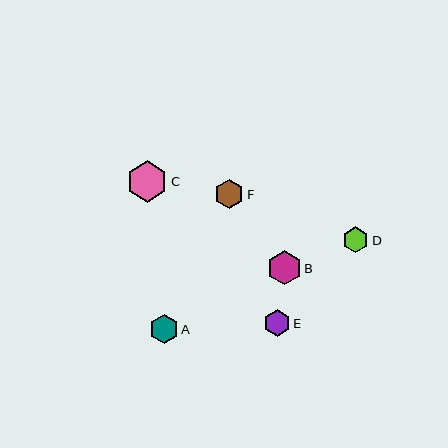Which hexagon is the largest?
Hexagon C is the largest with a size of approximately 41 pixels.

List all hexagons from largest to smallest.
From largest to smallest: C, B, A, F, E, D.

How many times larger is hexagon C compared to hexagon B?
Hexagon C is approximately 1.2 times the size of hexagon B.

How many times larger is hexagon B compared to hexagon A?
Hexagon B is approximately 1.2 times the size of hexagon A.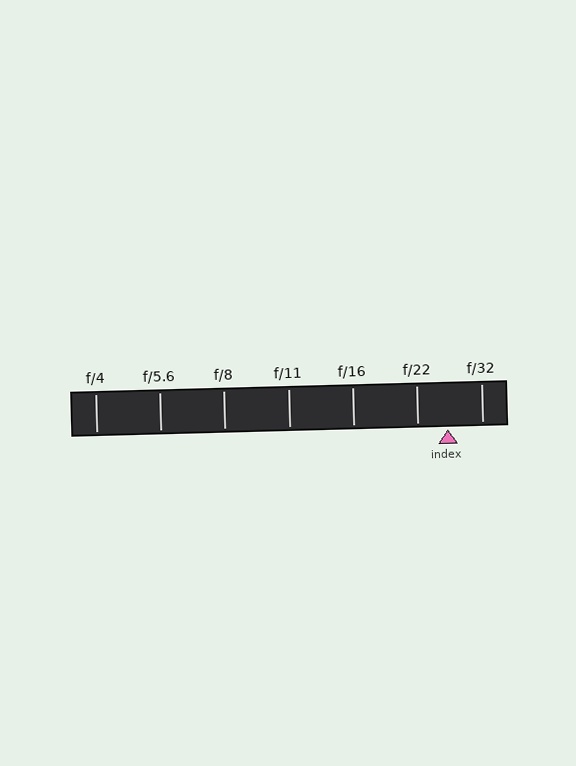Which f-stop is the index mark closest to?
The index mark is closest to f/22.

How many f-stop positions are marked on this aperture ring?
There are 7 f-stop positions marked.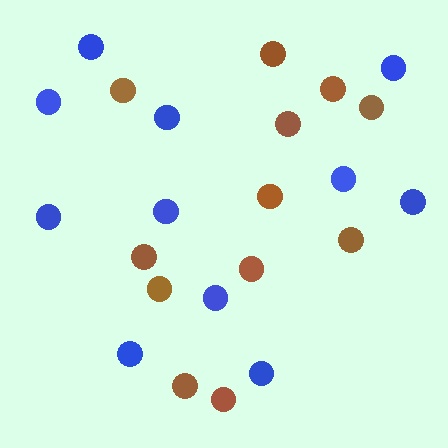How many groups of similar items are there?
There are 2 groups: one group of brown circles (12) and one group of blue circles (11).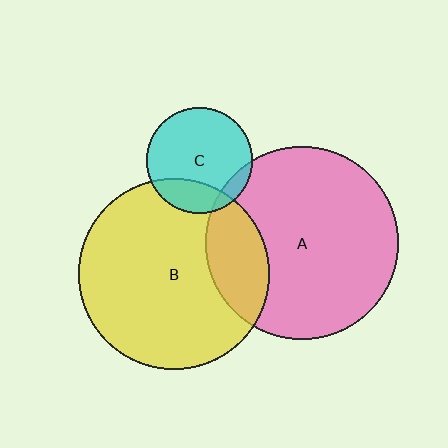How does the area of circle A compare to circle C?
Approximately 3.3 times.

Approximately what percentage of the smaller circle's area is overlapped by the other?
Approximately 20%.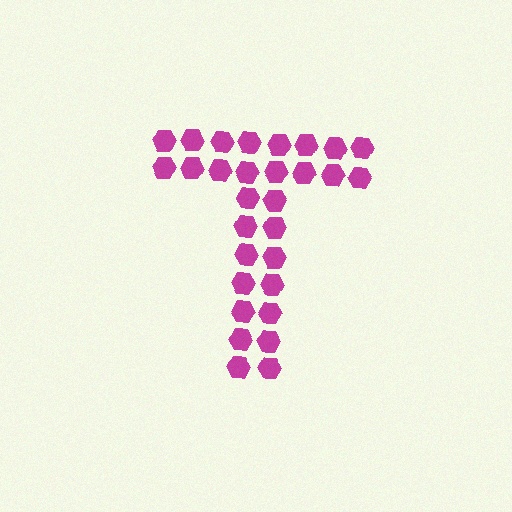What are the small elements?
The small elements are hexagons.